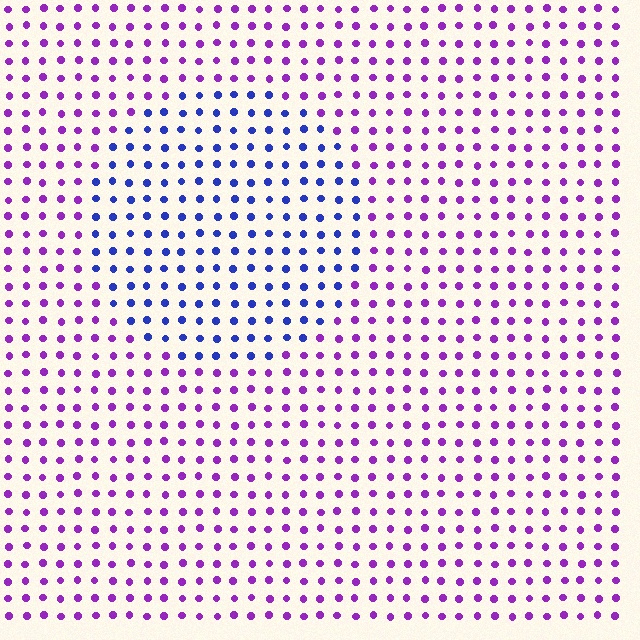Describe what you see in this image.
The image is filled with small purple elements in a uniform arrangement. A circle-shaped region is visible where the elements are tinted to a slightly different hue, forming a subtle color boundary.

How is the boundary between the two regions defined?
The boundary is defined purely by a slight shift in hue (about 51 degrees). Spacing, size, and orientation are identical on both sides.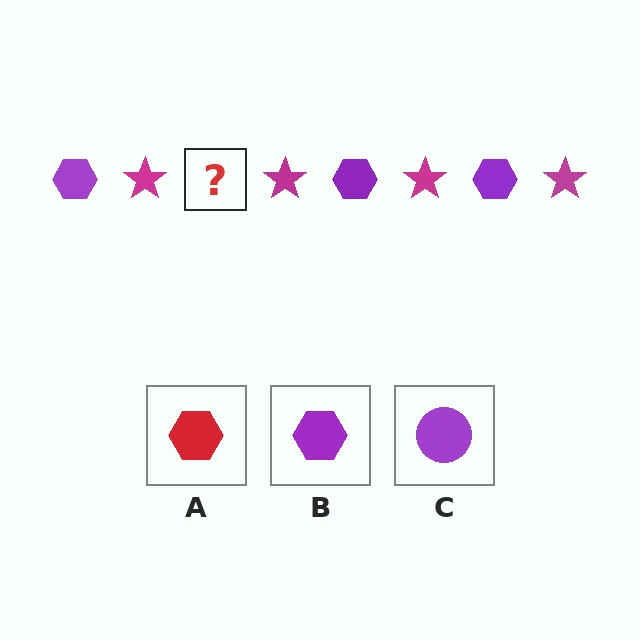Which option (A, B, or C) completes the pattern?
B.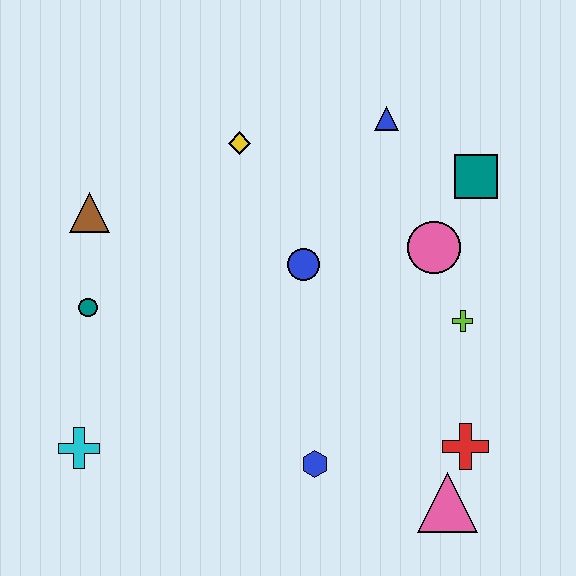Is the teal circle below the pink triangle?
No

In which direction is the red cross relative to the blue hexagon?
The red cross is to the right of the blue hexagon.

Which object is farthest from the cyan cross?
The teal square is farthest from the cyan cross.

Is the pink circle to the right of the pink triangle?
No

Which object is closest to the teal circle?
The brown triangle is closest to the teal circle.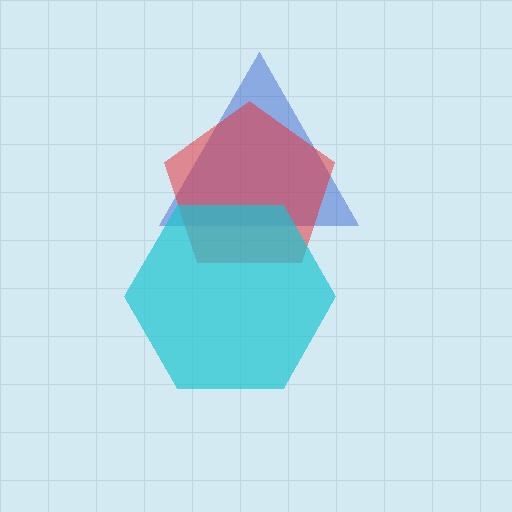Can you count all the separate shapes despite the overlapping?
Yes, there are 3 separate shapes.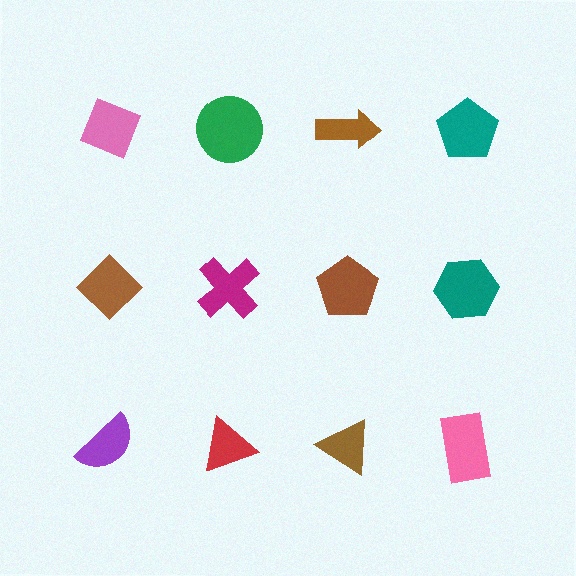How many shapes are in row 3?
4 shapes.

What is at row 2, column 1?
A brown diamond.